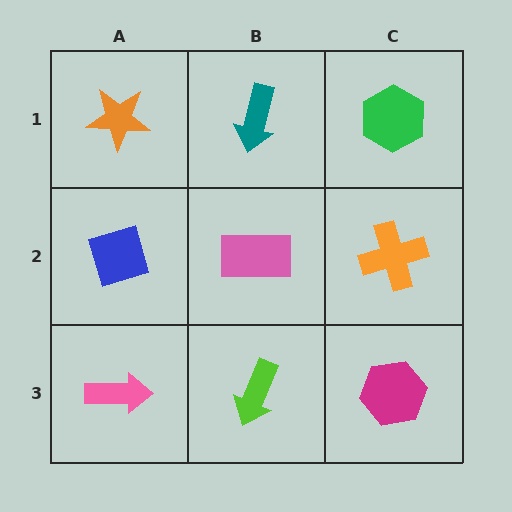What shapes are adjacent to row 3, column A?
A blue diamond (row 2, column A), a lime arrow (row 3, column B).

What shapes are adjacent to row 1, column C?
An orange cross (row 2, column C), a teal arrow (row 1, column B).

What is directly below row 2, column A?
A pink arrow.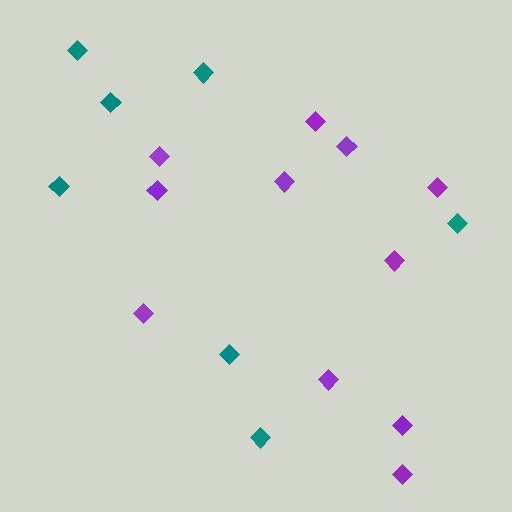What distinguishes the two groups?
There are 2 groups: one group of teal diamonds (7) and one group of purple diamonds (11).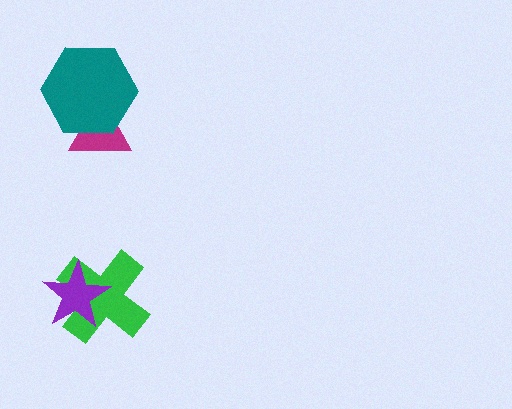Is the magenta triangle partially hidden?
Yes, it is partially covered by another shape.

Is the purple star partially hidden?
No, no other shape covers it.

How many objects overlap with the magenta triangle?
1 object overlaps with the magenta triangle.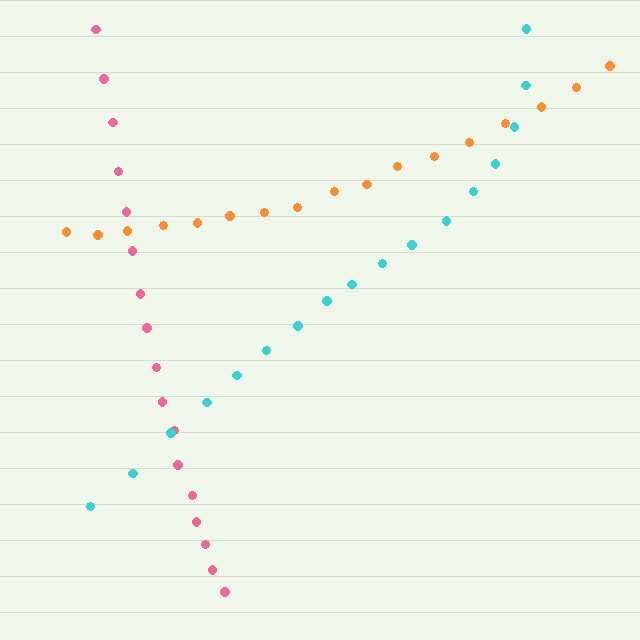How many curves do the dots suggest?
There are 3 distinct paths.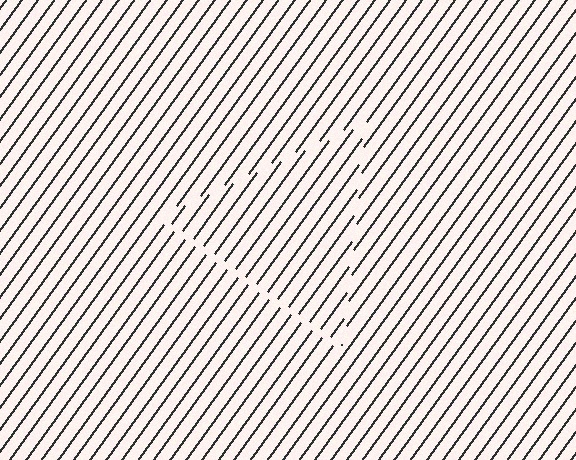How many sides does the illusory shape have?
3 sides — the line-ends trace a triangle.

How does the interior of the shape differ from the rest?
The interior of the shape contains the same grating, shifted by half a period — the contour is defined by the phase discontinuity where line-ends from the inner and outer gratings abut.